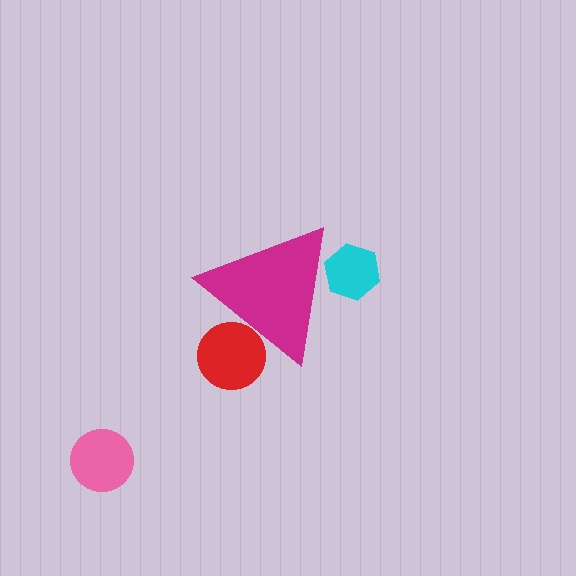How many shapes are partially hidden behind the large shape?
2 shapes are partially hidden.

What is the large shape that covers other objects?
A magenta triangle.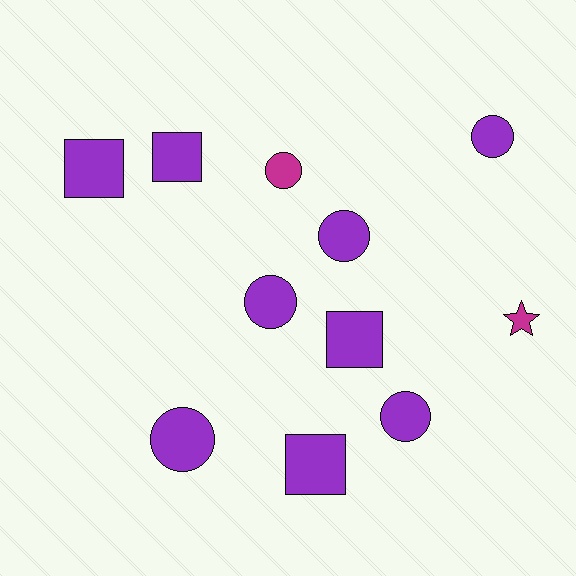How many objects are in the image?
There are 11 objects.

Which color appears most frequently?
Purple, with 9 objects.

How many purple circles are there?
There are 5 purple circles.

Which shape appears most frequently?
Circle, with 6 objects.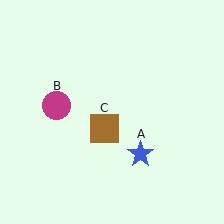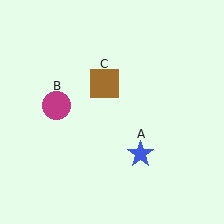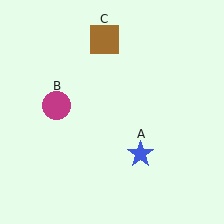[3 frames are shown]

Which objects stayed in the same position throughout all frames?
Blue star (object A) and magenta circle (object B) remained stationary.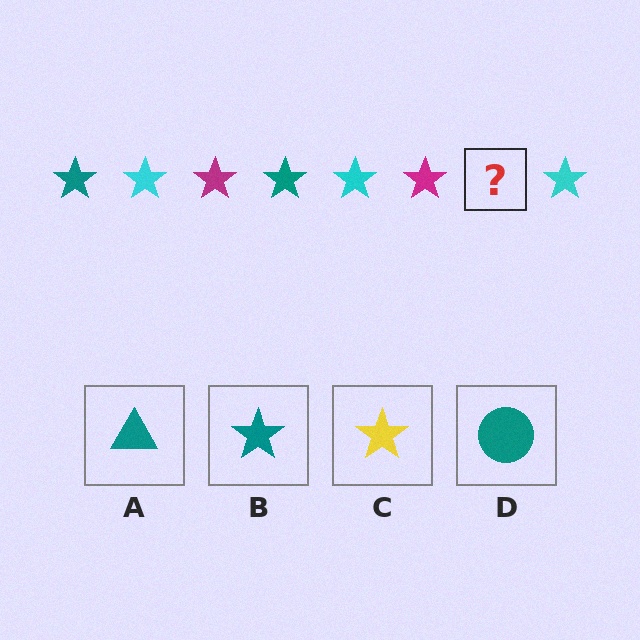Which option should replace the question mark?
Option B.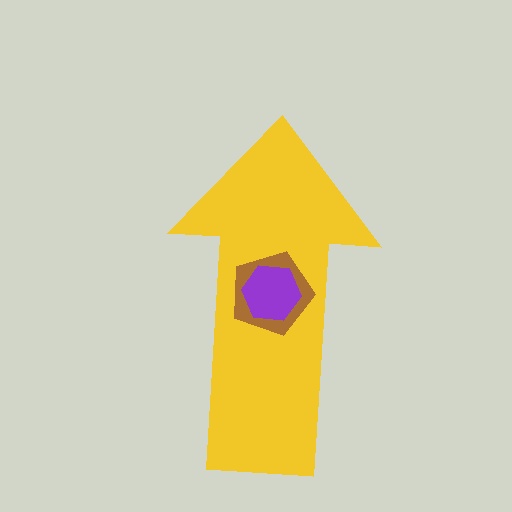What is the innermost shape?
The purple hexagon.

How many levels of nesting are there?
3.